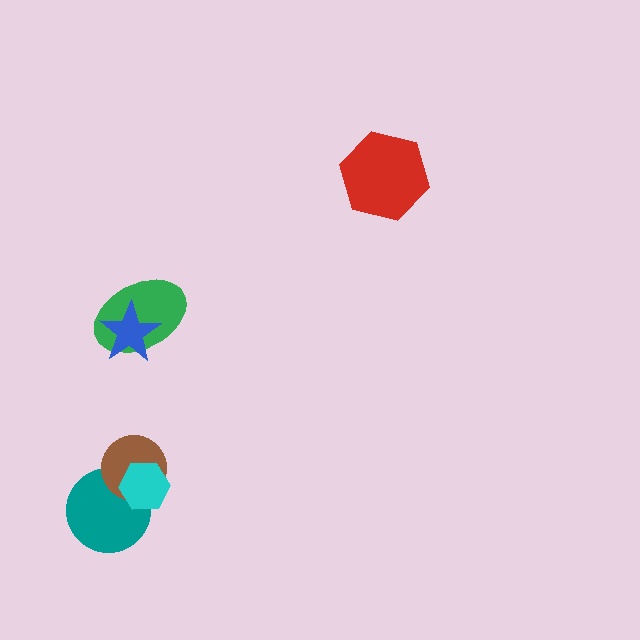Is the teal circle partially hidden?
Yes, it is partially covered by another shape.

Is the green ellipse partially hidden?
Yes, it is partially covered by another shape.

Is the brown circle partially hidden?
Yes, it is partially covered by another shape.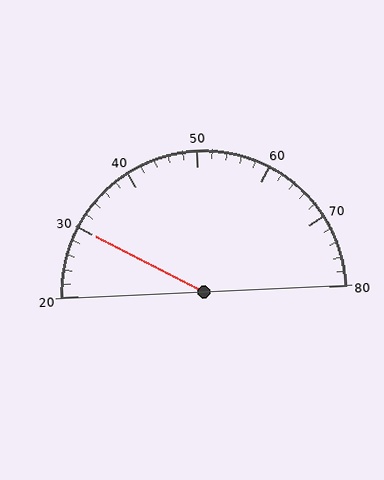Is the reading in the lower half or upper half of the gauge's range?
The reading is in the lower half of the range (20 to 80).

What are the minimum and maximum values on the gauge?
The gauge ranges from 20 to 80.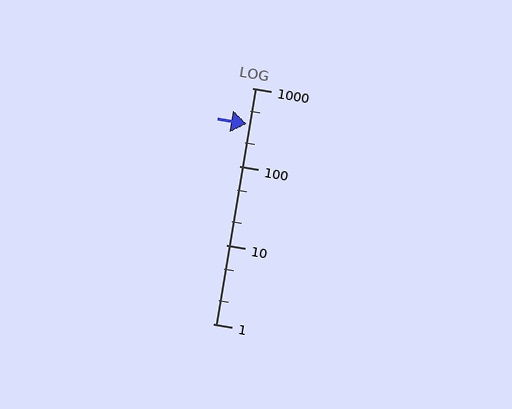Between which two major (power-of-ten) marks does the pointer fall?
The pointer is between 100 and 1000.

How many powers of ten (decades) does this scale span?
The scale spans 3 decades, from 1 to 1000.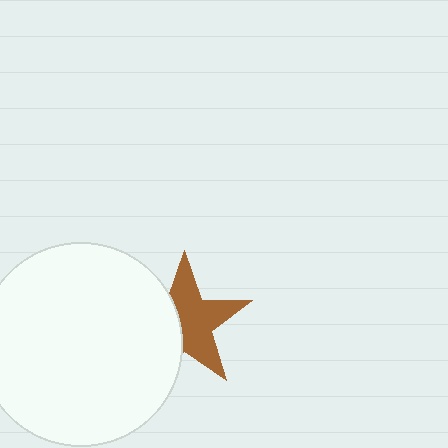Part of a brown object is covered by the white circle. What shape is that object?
It is a star.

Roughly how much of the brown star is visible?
About half of it is visible (roughly 60%).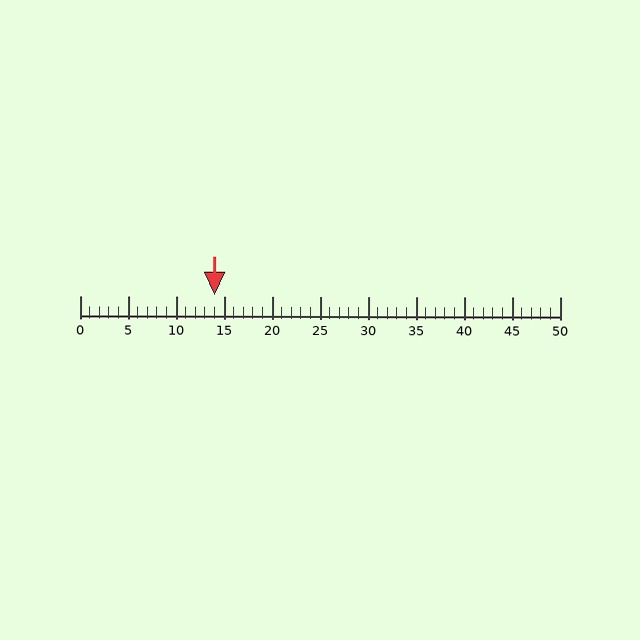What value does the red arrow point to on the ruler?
The red arrow points to approximately 14.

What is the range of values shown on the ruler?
The ruler shows values from 0 to 50.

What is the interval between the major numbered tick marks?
The major tick marks are spaced 5 units apart.